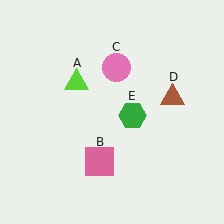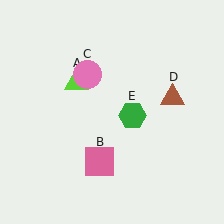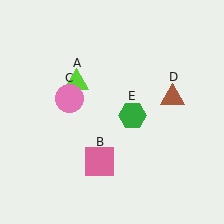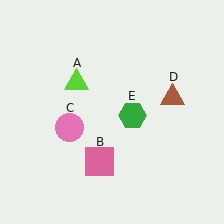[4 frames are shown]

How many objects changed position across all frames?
1 object changed position: pink circle (object C).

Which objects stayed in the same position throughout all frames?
Lime triangle (object A) and pink square (object B) and brown triangle (object D) and green hexagon (object E) remained stationary.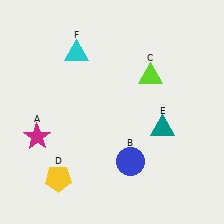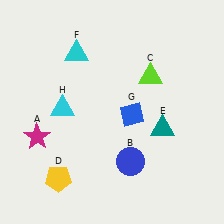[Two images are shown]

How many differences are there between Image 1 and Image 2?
There are 2 differences between the two images.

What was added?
A blue diamond (G), a cyan triangle (H) were added in Image 2.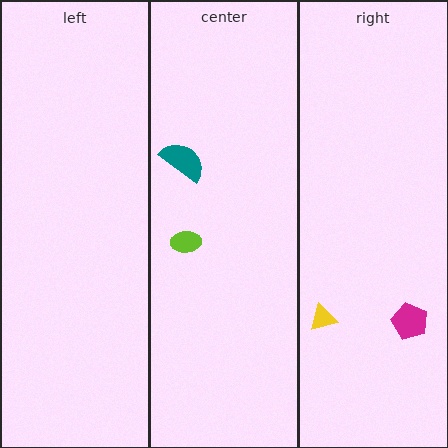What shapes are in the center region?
The lime ellipse, the teal semicircle.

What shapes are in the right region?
The magenta pentagon, the yellow triangle.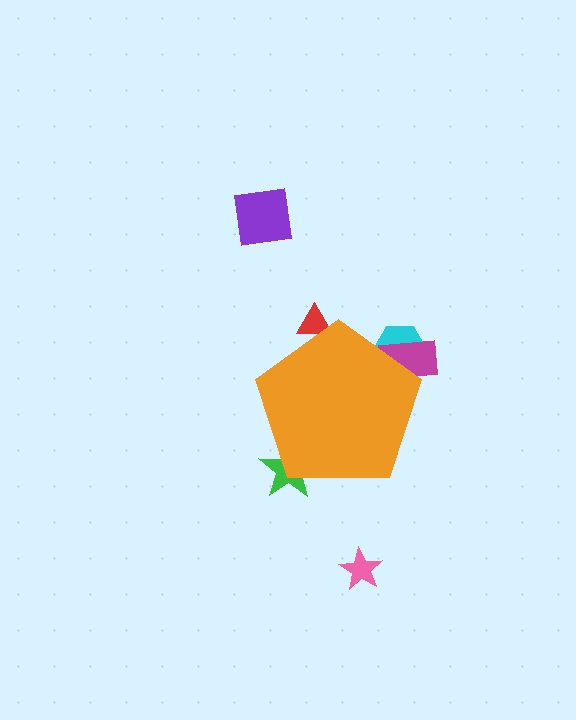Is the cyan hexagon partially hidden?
Yes, the cyan hexagon is partially hidden behind the orange pentagon.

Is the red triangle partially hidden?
Yes, the red triangle is partially hidden behind the orange pentagon.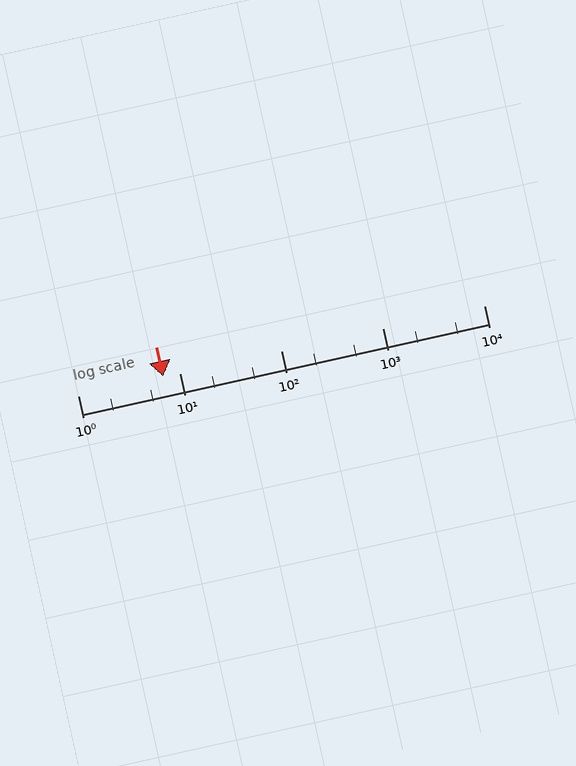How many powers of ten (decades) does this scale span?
The scale spans 4 decades, from 1 to 10000.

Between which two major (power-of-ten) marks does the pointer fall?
The pointer is between 1 and 10.